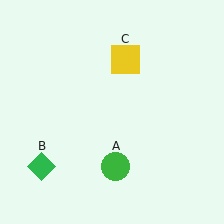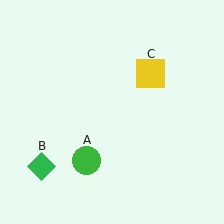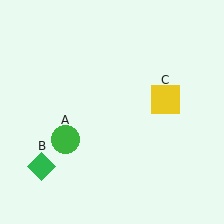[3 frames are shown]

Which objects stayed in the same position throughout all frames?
Green diamond (object B) remained stationary.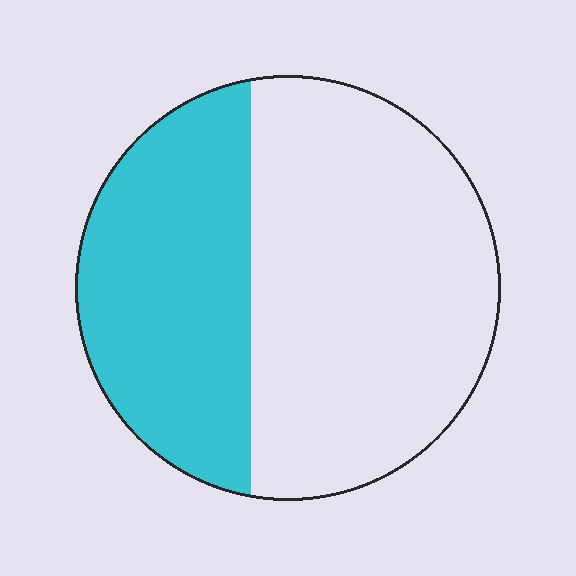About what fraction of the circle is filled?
About two fifths (2/5).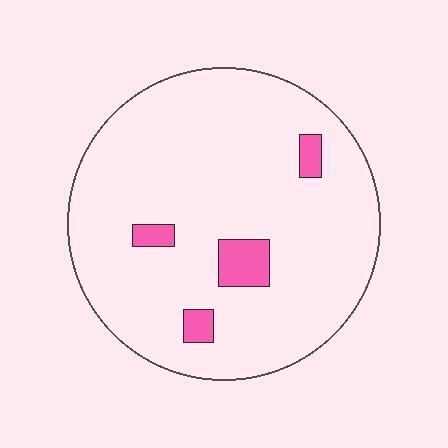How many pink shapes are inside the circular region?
4.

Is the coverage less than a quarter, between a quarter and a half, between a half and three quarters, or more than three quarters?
Less than a quarter.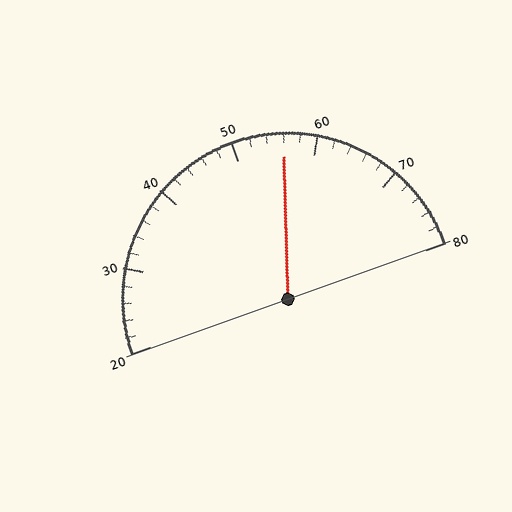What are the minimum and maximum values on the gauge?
The gauge ranges from 20 to 80.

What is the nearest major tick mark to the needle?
The nearest major tick mark is 60.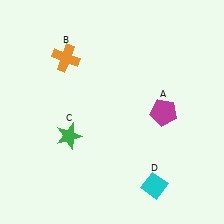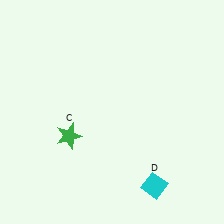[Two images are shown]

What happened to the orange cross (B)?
The orange cross (B) was removed in Image 2. It was in the top-left area of Image 1.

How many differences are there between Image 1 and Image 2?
There are 2 differences between the two images.